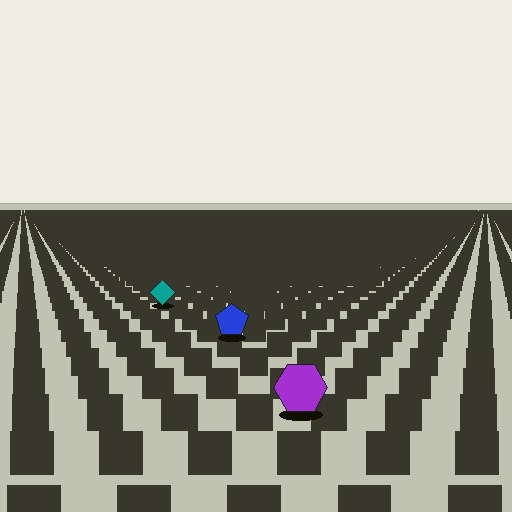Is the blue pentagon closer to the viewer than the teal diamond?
Yes. The blue pentagon is closer — you can tell from the texture gradient: the ground texture is coarser near it.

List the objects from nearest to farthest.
From nearest to farthest: the purple hexagon, the blue pentagon, the teal diamond.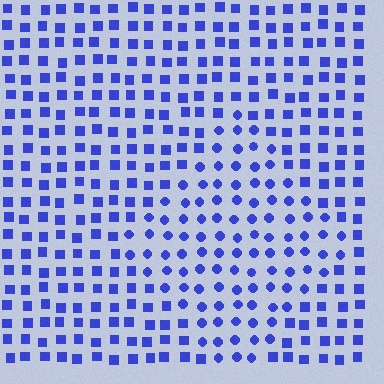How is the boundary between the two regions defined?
The boundary is defined by a change in element shape: circles inside vs. squares outside. All elements share the same color and spacing.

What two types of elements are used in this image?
The image uses circles inside the diamond region and squares outside it.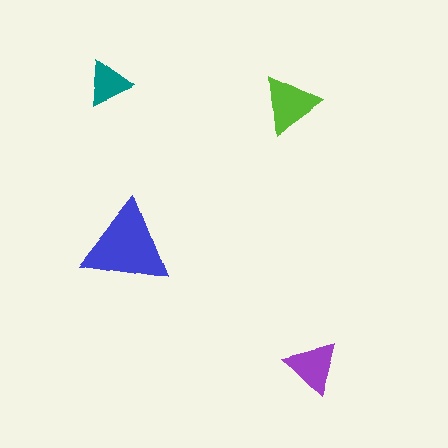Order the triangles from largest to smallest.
the blue one, the lime one, the purple one, the teal one.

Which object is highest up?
The teal triangle is topmost.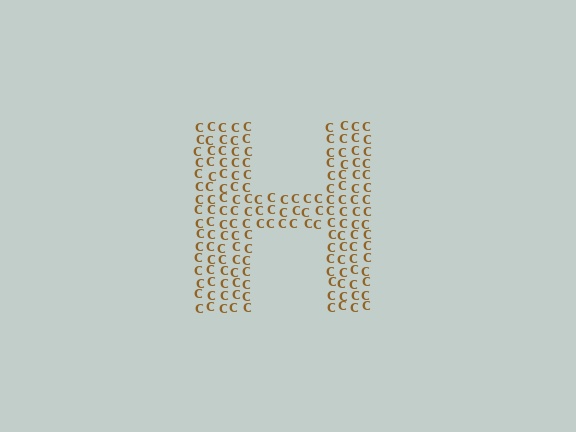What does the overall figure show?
The overall figure shows the letter H.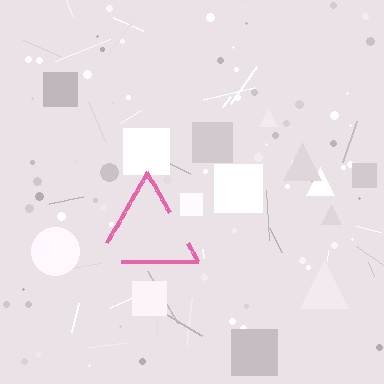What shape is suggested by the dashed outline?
The dashed outline suggests a triangle.